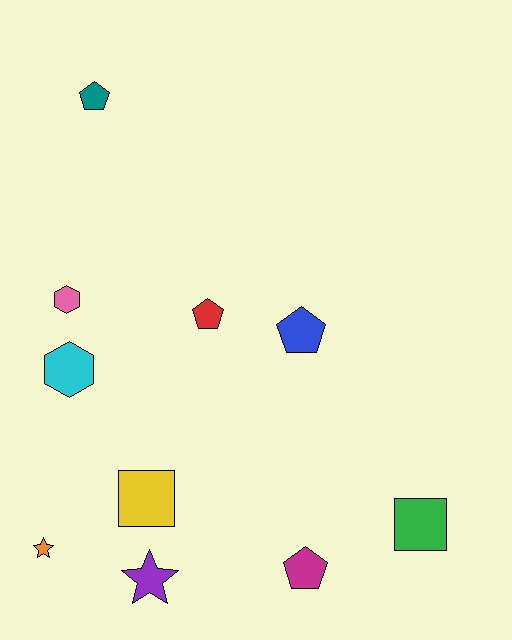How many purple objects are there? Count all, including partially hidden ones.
There is 1 purple object.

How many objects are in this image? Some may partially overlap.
There are 10 objects.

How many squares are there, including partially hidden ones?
There are 2 squares.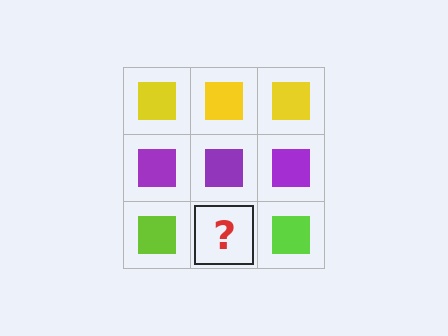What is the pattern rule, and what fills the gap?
The rule is that each row has a consistent color. The gap should be filled with a lime square.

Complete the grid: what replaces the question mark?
The question mark should be replaced with a lime square.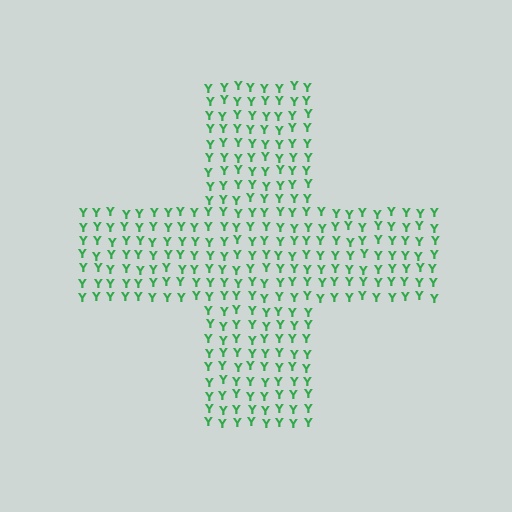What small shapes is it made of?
It is made of small letter Y's.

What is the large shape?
The large shape is a cross.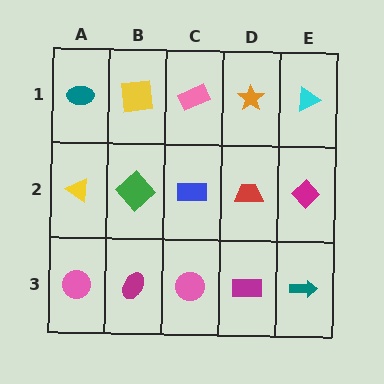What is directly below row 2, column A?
A pink circle.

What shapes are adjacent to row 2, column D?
An orange star (row 1, column D), a magenta rectangle (row 3, column D), a blue rectangle (row 2, column C), a magenta diamond (row 2, column E).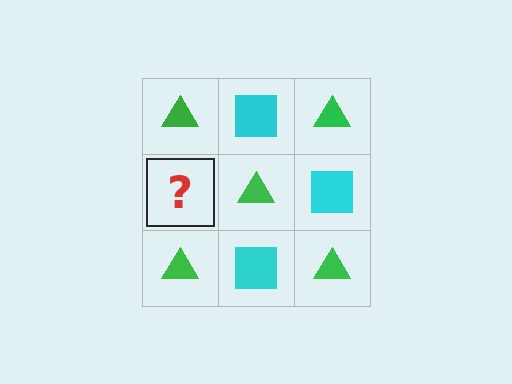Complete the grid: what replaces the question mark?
The question mark should be replaced with a cyan square.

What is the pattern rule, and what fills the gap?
The rule is that it alternates green triangle and cyan square in a checkerboard pattern. The gap should be filled with a cyan square.